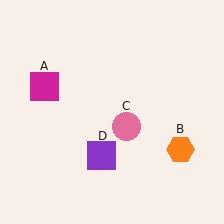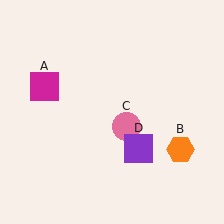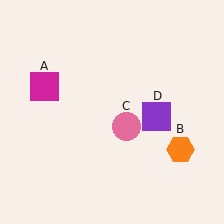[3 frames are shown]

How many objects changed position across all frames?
1 object changed position: purple square (object D).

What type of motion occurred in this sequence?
The purple square (object D) rotated counterclockwise around the center of the scene.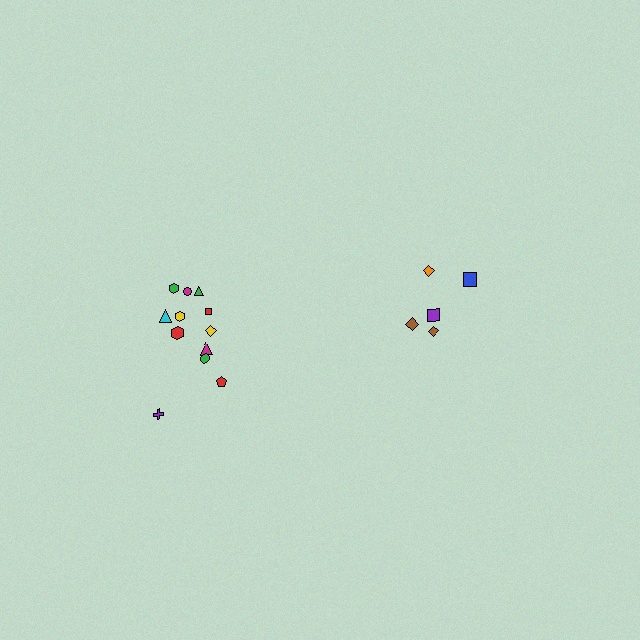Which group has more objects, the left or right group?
The left group.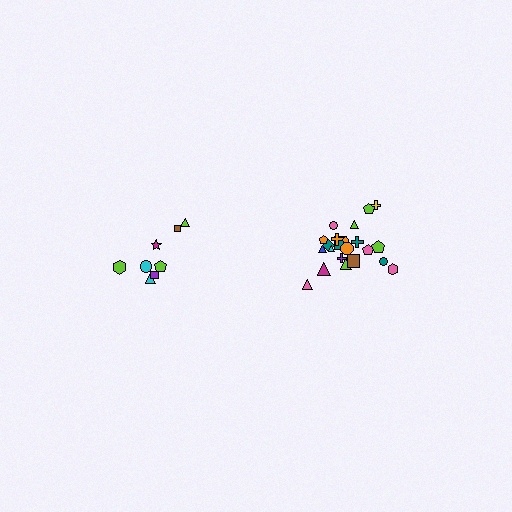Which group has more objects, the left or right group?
The right group.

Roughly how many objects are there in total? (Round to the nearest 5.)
Roughly 30 objects in total.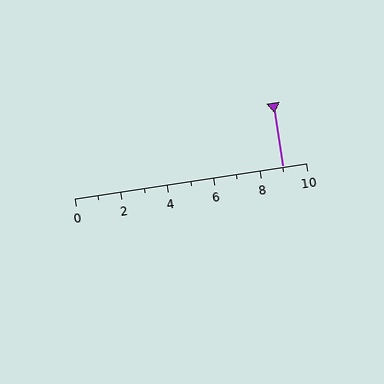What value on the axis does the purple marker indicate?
The marker indicates approximately 9.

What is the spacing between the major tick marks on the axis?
The major ticks are spaced 2 apart.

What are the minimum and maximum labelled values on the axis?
The axis runs from 0 to 10.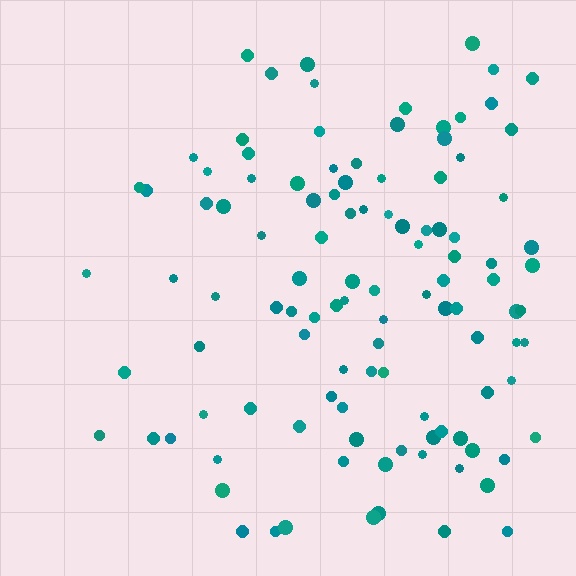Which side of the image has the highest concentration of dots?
The right.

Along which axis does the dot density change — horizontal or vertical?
Horizontal.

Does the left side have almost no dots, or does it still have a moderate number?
Still a moderate number, just noticeably fewer than the right.